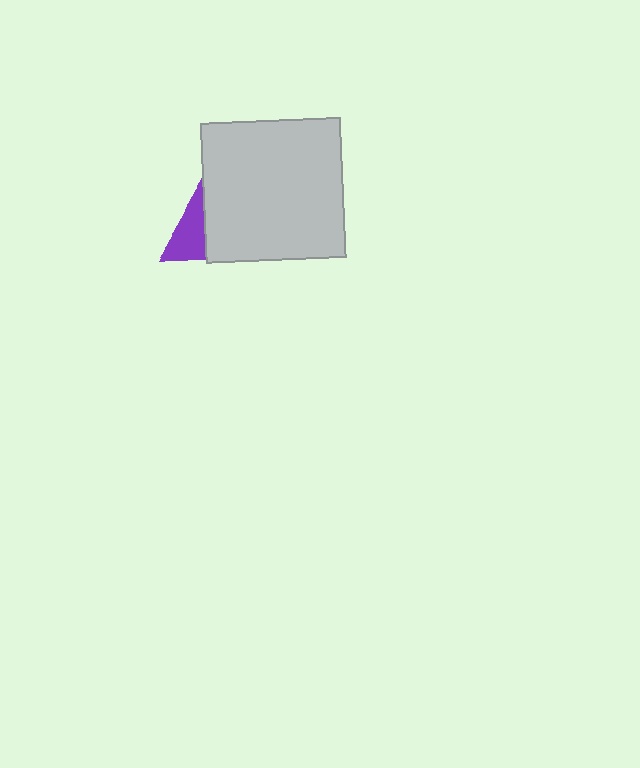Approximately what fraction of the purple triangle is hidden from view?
Roughly 59% of the purple triangle is hidden behind the light gray square.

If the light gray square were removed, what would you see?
You would see the complete purple triangle.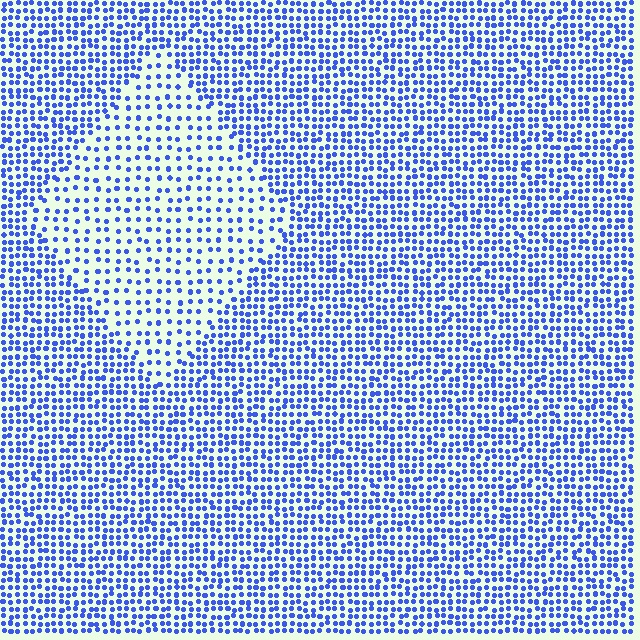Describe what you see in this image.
The image contains small blue elements arranged at two different densities. A diamond-shaped region is visible where the elements are less densely packed than the surrounding area.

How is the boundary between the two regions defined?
The boundary is defined by a change in element density (approximately 2.0x ratio). All elements are the same color, size, and shape.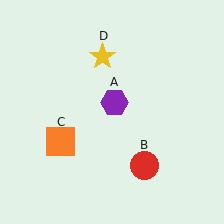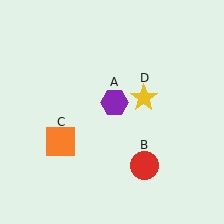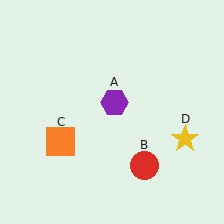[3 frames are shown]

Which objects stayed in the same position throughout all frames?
Purple hexagon (object A) and red circle (object B) and orange square (object C) remained stationary.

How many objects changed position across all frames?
1 object changed position: yellow star (object D).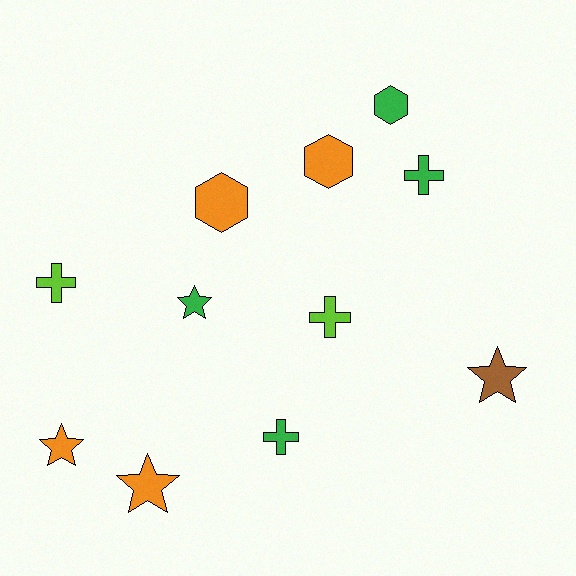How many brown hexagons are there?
There are no brown hexagons.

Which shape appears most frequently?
Star, with 4 objects.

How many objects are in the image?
There are 11 objects.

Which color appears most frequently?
Green, with 4 objects.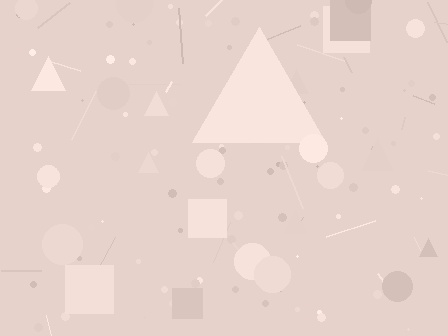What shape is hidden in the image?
A triangle is hidden in the image.